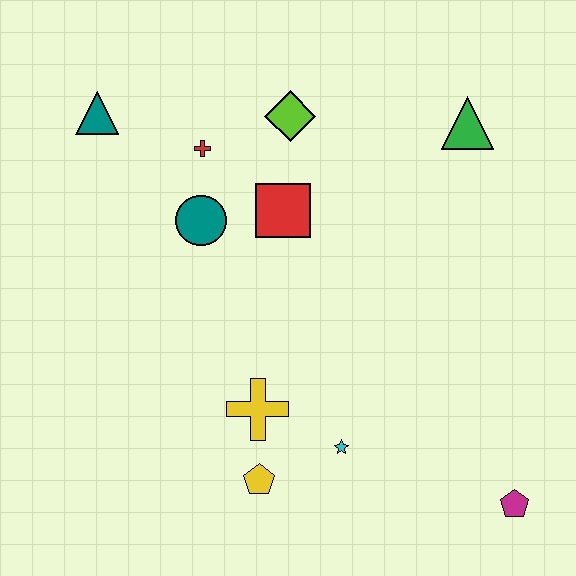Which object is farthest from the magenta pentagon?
The teal triangle is farthest from the magenta pentagon.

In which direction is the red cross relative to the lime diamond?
The red cross is to the left of the lime diamond.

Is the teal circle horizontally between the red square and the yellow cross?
No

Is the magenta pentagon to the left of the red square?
No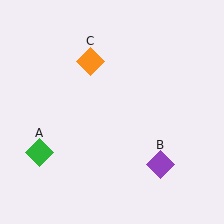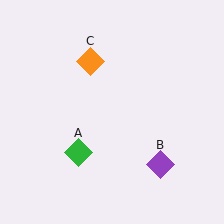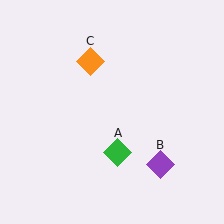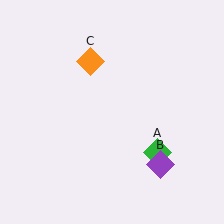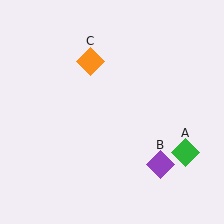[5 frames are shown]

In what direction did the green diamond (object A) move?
The green diamond (object A) moved right.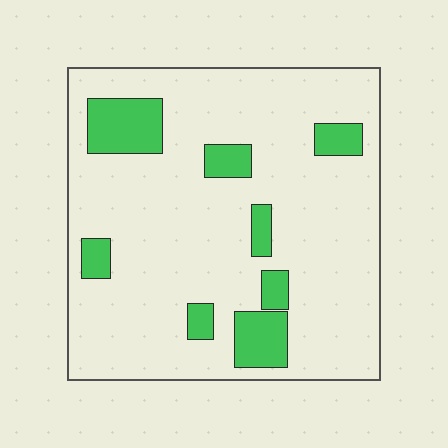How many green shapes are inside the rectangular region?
8.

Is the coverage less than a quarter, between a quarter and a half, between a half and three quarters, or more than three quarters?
Less than a quarter.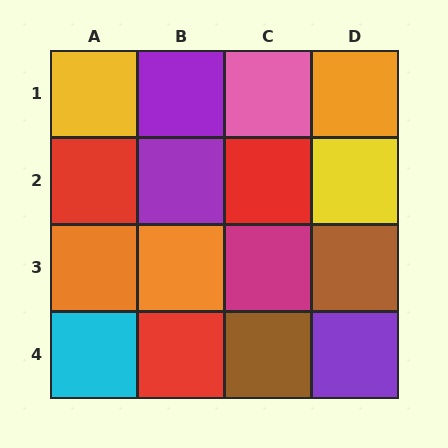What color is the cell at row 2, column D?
Yellow.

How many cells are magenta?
1 cell is magenta.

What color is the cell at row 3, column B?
Orange.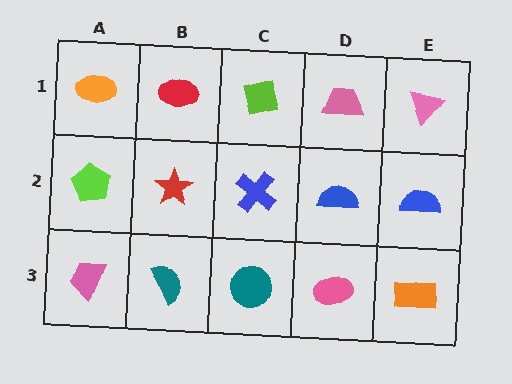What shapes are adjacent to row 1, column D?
A blue semicircle (row 2, column D), a lime square (row 1, column C), a pink triangle (row 1, column E).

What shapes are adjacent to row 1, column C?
A blue cross (row 2, column C), a red ellipse (row 1, column B), a pink trapezoid (row 1, column D).